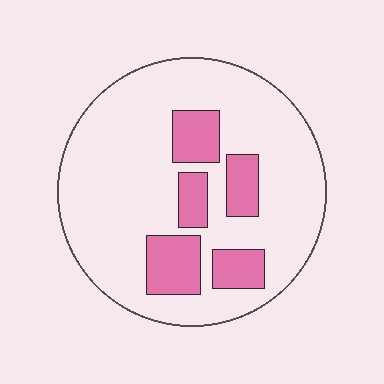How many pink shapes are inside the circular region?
5.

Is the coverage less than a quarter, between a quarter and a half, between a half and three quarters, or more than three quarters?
Less than a quarter.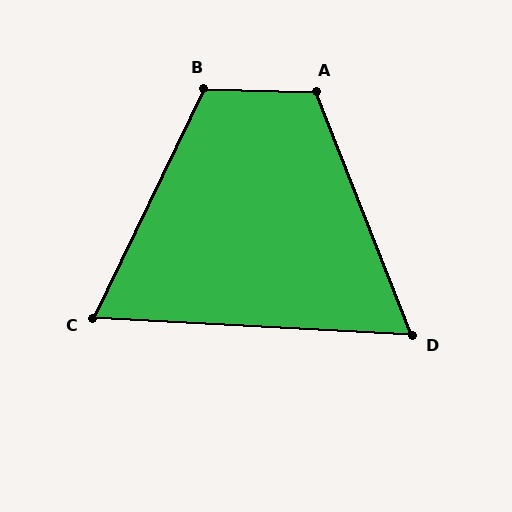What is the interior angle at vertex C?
Approximately 67 degrees (acute).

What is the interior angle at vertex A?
Approximately 113 degrees (obtuse).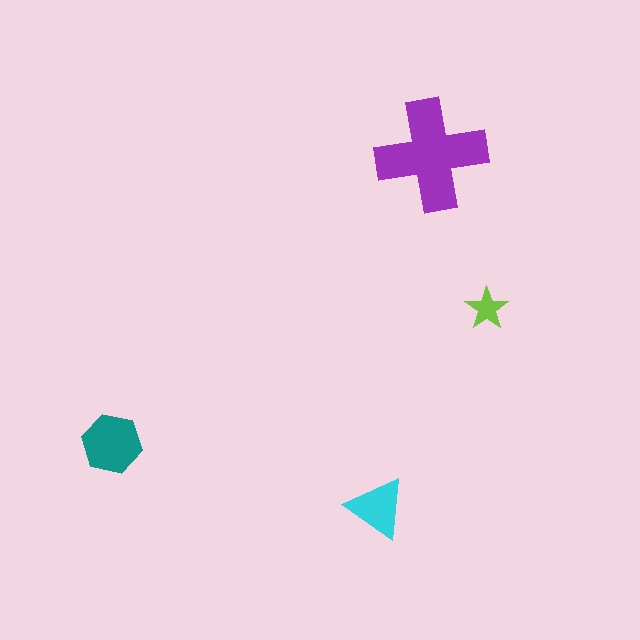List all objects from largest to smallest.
The purple cross, the teal hexagon, the cyan triangle, the lime star.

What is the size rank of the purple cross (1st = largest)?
1st.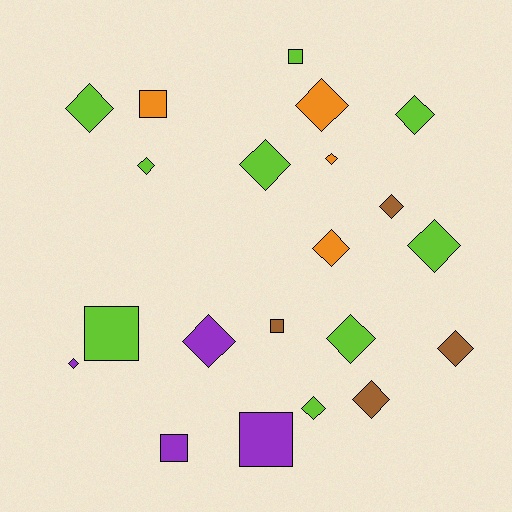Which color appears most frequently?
Lime, with 9 objects.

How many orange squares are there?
There is 1 orange square.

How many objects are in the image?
There are 21 objects.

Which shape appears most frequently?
Diamond, with 15 objects.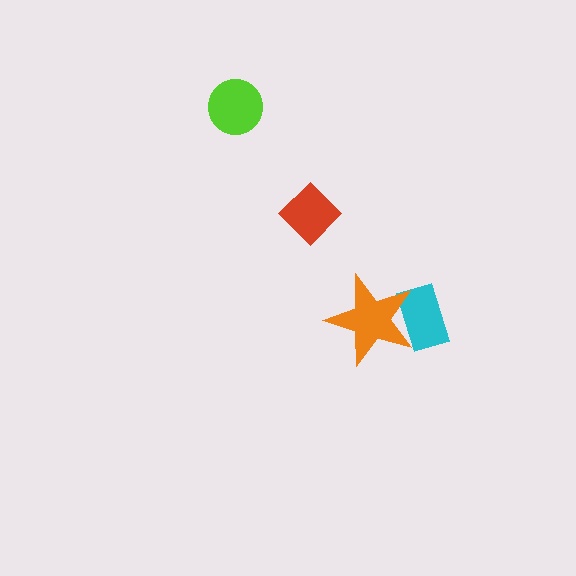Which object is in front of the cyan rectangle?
The orange star is in front of the cyan rectangle.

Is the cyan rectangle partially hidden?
Yes, it is partially covered by another shape.